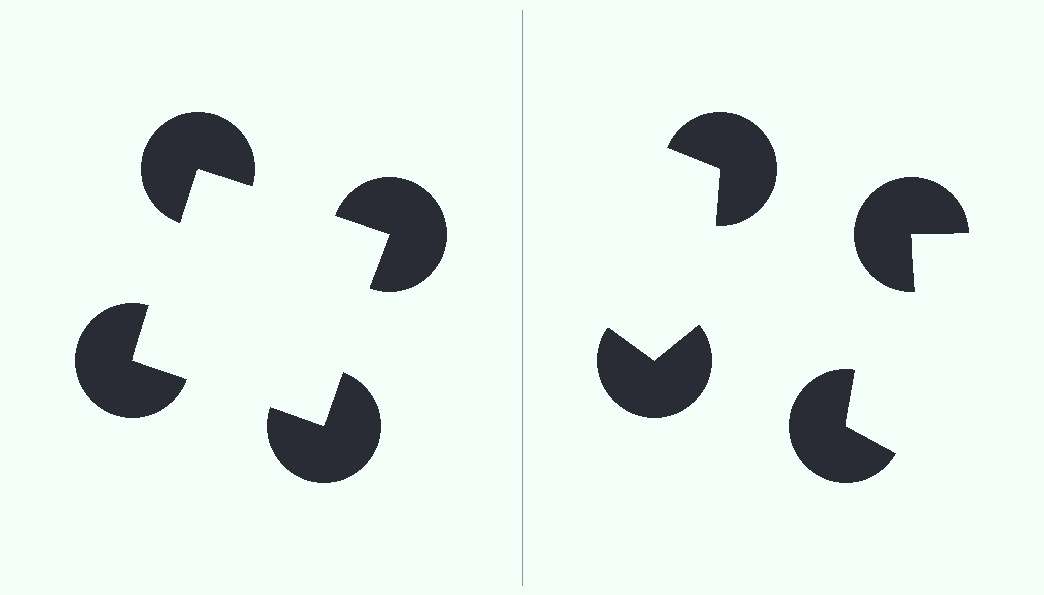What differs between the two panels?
The pac-man discs are positioned identically on both sides; only the wedge orientations differ. On the left they align to a square; on the right they are misaligned.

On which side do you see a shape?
An illusory square appears on the left side. On the right side the wedge cuts are rotated, so no coherent shape forms.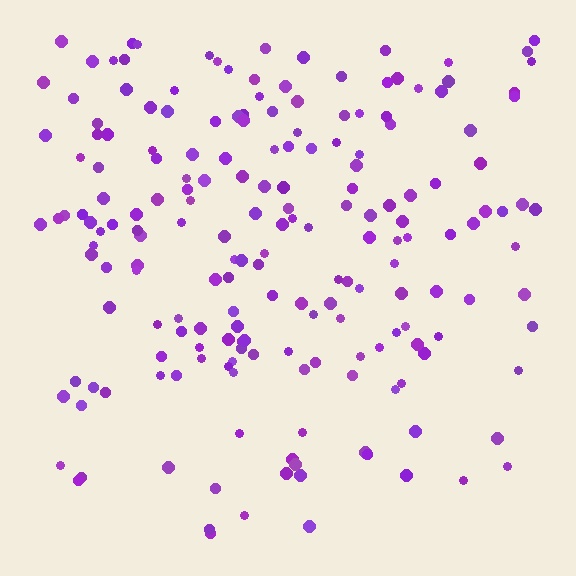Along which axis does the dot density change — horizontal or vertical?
Vertical.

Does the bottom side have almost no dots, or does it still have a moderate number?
Still a moderate number, just noticeably fewer than the top.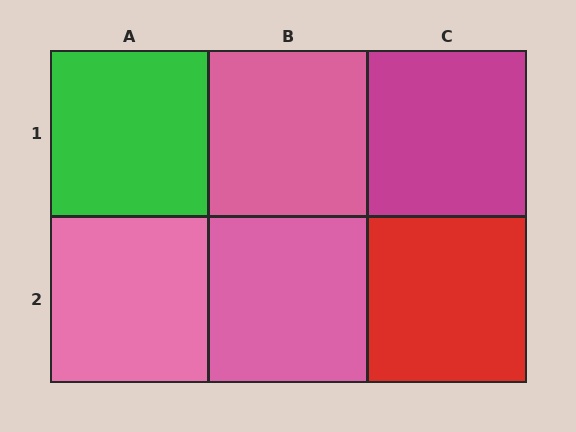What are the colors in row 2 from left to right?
Pink, pink, red.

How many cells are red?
1 cell is red.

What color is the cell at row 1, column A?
Green.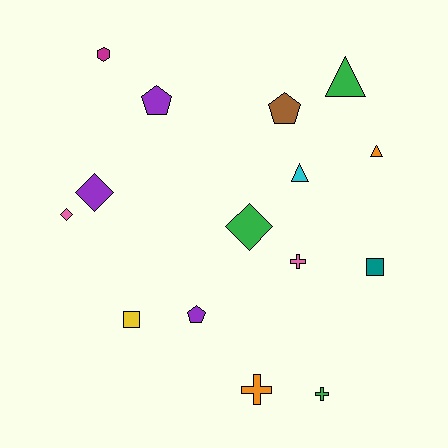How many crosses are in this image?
There are 3 crosses.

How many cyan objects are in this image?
There is 1 cyan object.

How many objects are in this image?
There are 15 objects.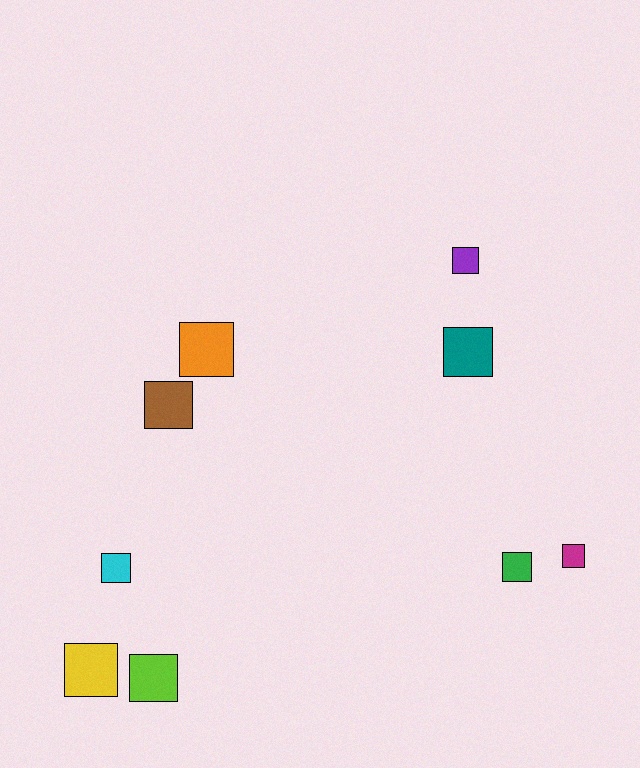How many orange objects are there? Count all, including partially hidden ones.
There is 1 orange object.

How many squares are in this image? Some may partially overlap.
There are 9 squares.